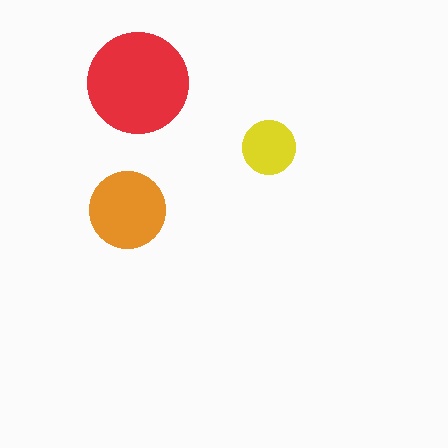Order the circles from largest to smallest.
the red one, the orange one, the yellow one.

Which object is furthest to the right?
The yellow circle is rightmost.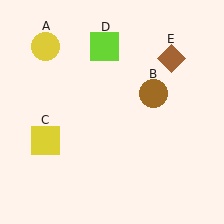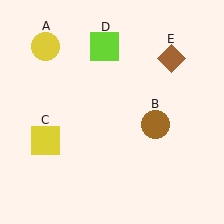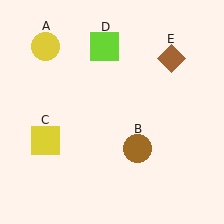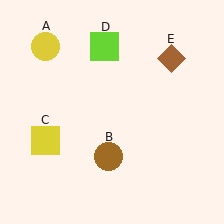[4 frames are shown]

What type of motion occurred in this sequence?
The brown circle (object B) rotated clockwise around the center of the scene.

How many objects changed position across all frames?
1 object changed position: brown circle (object B).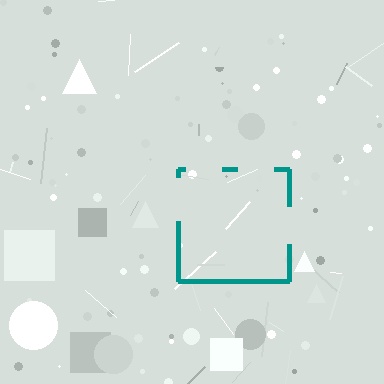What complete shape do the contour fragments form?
The contour fragments form a square.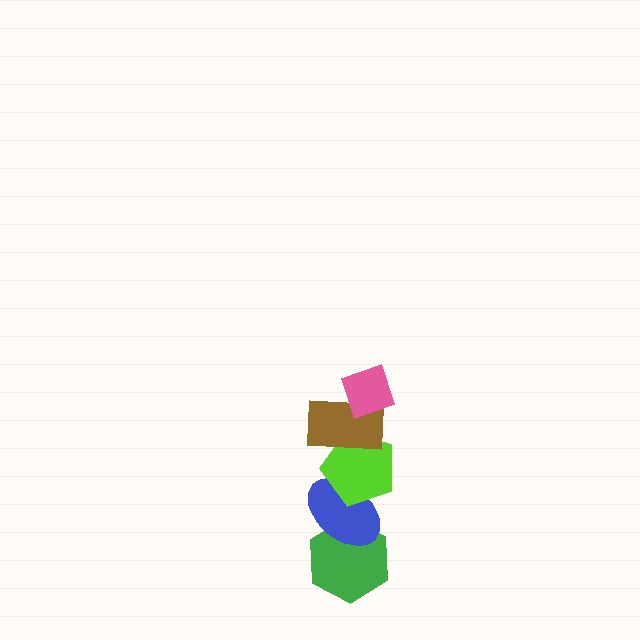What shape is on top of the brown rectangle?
The pink diamond is on top of the brown rectangle.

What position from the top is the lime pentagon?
The lime pentagon is 3rd from the top.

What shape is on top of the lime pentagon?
The brown rectangle is on top of the lime pentagon.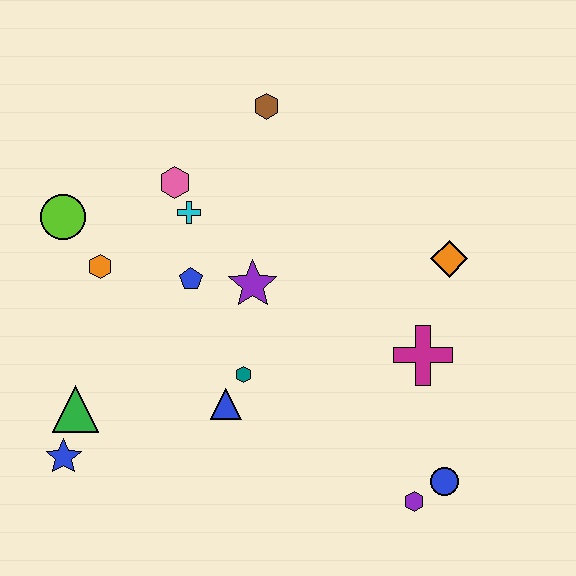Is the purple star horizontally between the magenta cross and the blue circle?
No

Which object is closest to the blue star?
The green triangle is closest to the blue star.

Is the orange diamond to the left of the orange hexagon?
No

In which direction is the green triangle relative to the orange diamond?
The green triangle is to the left of the orange diamond.